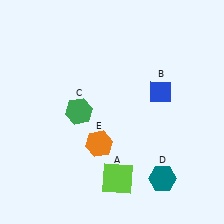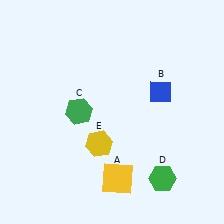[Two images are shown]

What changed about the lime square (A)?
In Image 1, A is lime. In Image 2, it changed to yellow.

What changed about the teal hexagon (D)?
In Image 1, D is teal. In Image 2, it changed to green.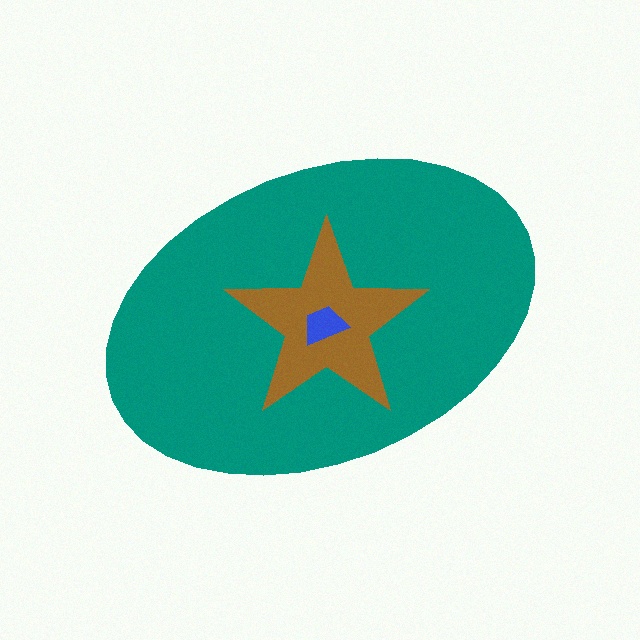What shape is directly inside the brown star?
The blue trapezoid.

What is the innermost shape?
The blue trapezoid.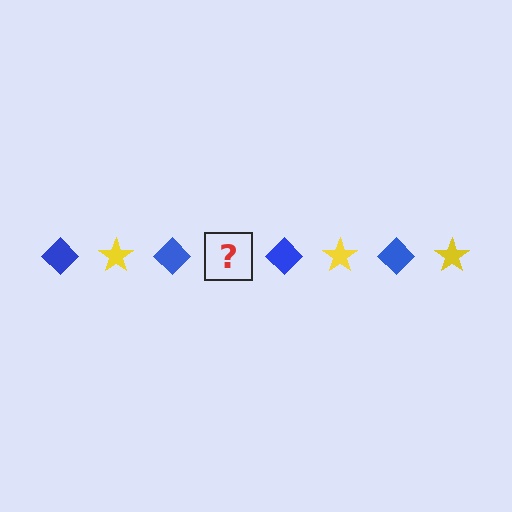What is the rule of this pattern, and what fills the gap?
The rule is that the pattern alternates between blue diamond and yellow star. The gap should be filled with a yellow star.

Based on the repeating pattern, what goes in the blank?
The blank should be a yellow star.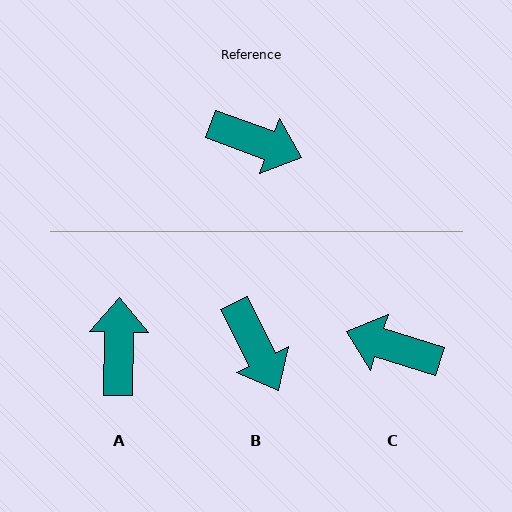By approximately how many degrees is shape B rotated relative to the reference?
Approximately 43 degrees clockwise.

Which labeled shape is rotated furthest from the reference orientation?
C, about 178 degrees away.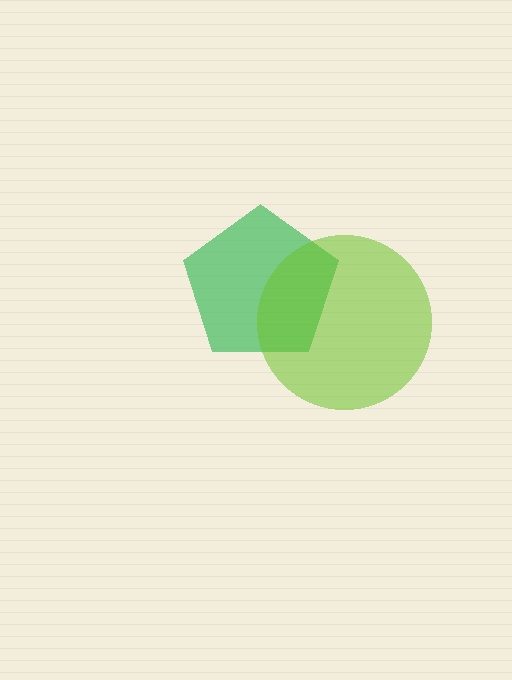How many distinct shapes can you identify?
There are 2 distinct shapes: a green pentagon, a lime circle.